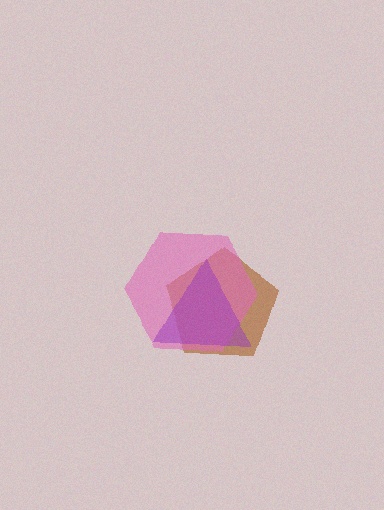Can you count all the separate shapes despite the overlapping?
Yes, there are 3 separate shapes.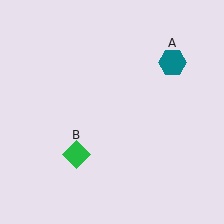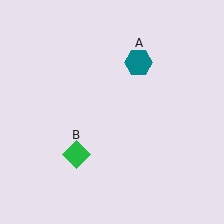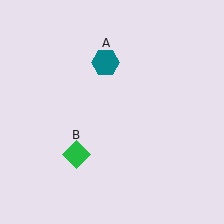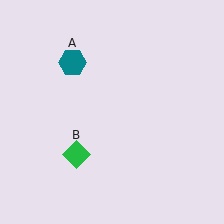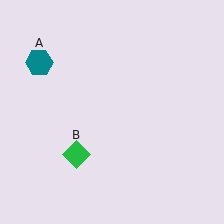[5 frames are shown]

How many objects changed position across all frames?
1 object changed position: teal hexagon (object A).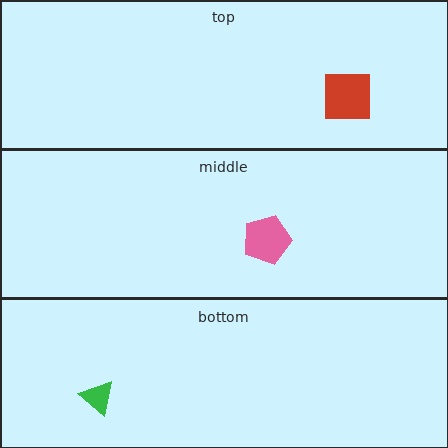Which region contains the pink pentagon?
The middle region.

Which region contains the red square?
The top region.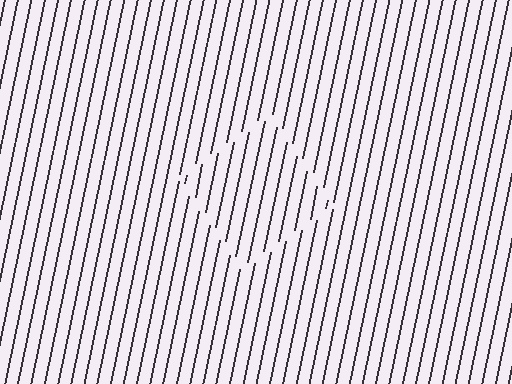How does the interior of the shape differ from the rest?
The interior of the shape contains the same grating, shifted by half a period — the contour is defined by the phase discontinuity where line-ends from the inner and outer gratings abut.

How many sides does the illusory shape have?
4 sides — the line-ends trace a square.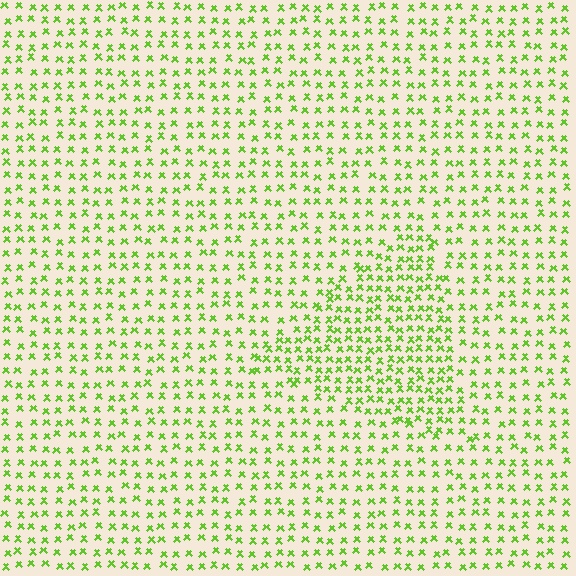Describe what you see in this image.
The image contains small lime elements arranged at two different densities. A triangle-shaped region is visible where the elements are more densely packed than the surrounding area.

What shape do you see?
I see a triangle.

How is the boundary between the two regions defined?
The boundary is defined by a change in element density (approximately 1.7x ratio). All elements are the same color, size, and shape.